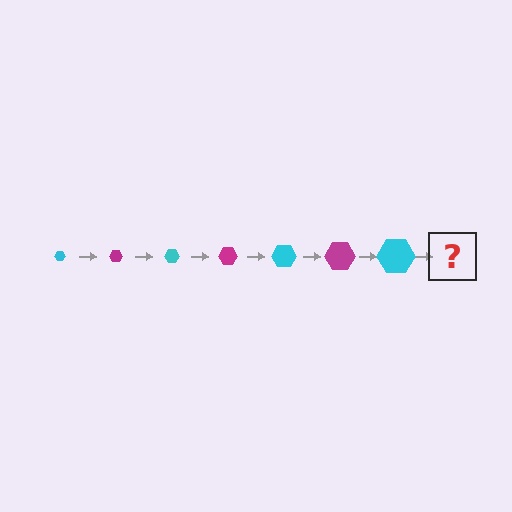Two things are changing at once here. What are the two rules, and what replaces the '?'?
The two rules are that the hexagon grows larger each step and the color cycles through cyan and magenta. The '?' should be a magenta hexagon, larger than the previous one.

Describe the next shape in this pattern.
It should be a magenta hexagon, larger than the previous one.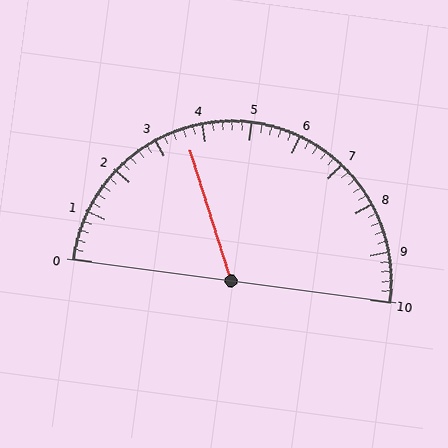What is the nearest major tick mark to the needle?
The nearest major tick mark is 4.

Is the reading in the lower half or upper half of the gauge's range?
The reading is in the lower half of the range (0 to 10).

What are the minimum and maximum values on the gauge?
The gauge ranges from 0 to 10.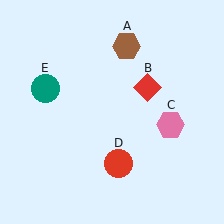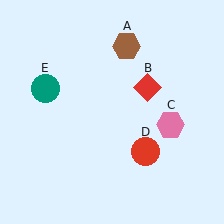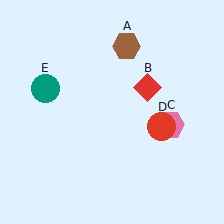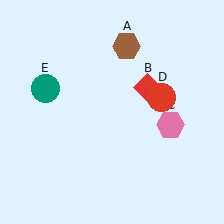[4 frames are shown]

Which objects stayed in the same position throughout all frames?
Brown hexagon (object A) and red diamond (object B) and pink hexagon (object C) and teal circle (object E) remained stationary.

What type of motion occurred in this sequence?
The red circle (object D) rotated counterclockwise around the center of the scene.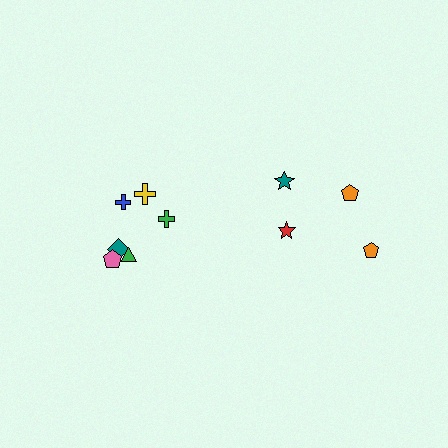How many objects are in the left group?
There are 6 objects.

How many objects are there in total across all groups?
There are 10 objects.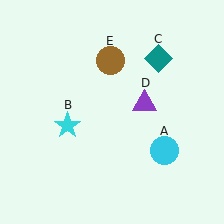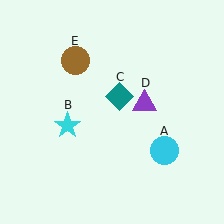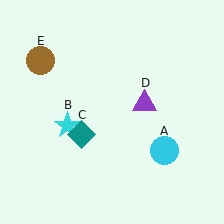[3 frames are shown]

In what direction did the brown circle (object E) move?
The brown circle (object E) moved left.